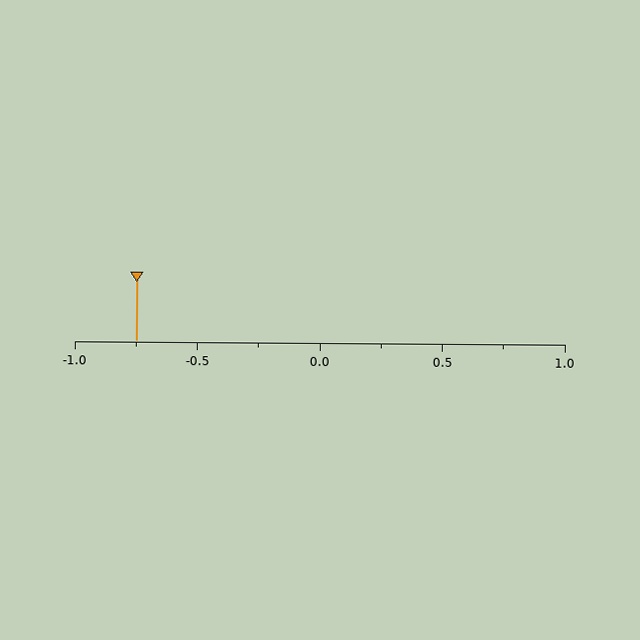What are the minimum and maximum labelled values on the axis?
The axis runs from -1.0 to 1.0.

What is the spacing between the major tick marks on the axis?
The major ticks are spaced 0.5 apart.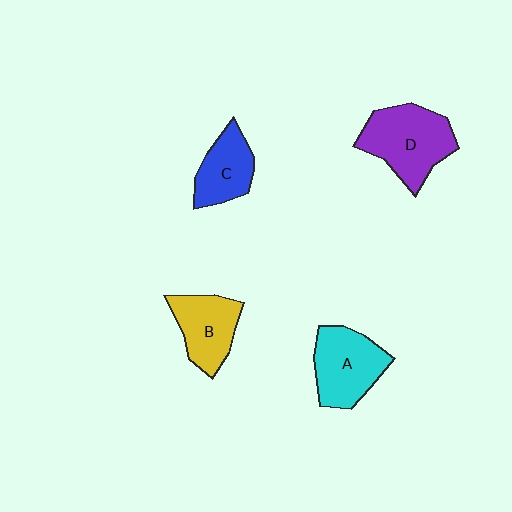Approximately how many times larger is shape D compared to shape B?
Approximately 1.4 times.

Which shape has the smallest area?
Shape C (blue).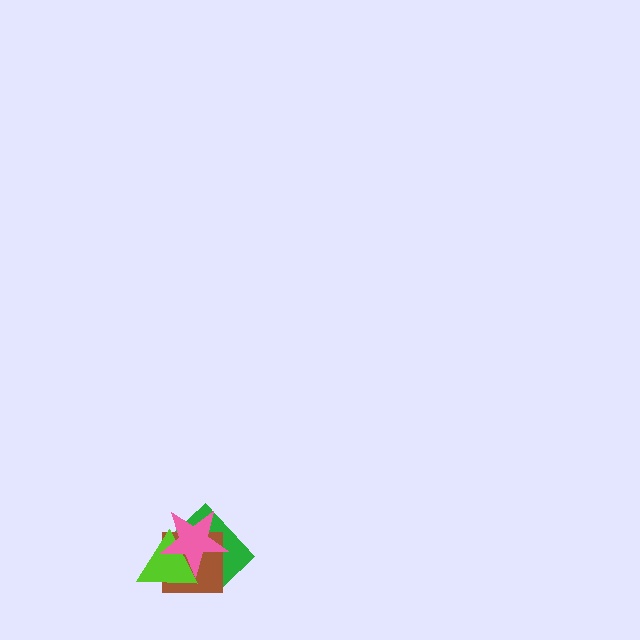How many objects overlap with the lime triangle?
3 objects overlap with the lime triangle.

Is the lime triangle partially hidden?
Yes, it is partially covered by another shape.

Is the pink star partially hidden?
No, no other shape covers it.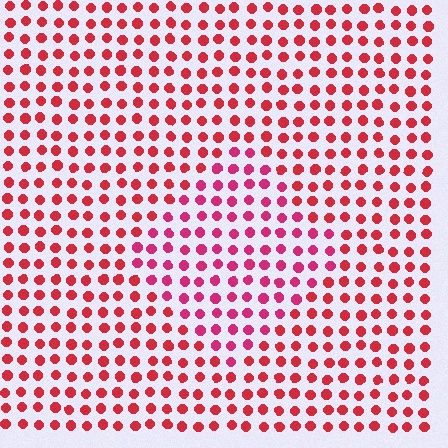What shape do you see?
I see a diamond.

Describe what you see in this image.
The image is filled with small red elements in a uniform arrangement. A diamond-shaped region is visible where the elements are tinted to a slightly different hue, forming a subtle color boundary.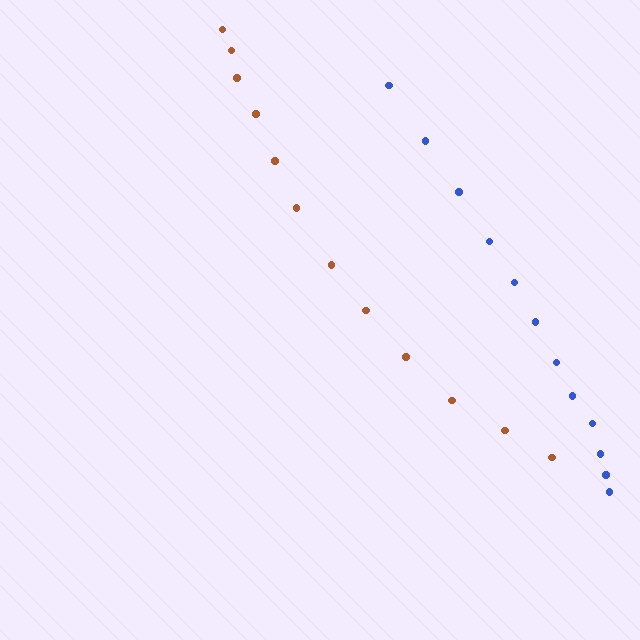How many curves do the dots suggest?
There are 2 distinct paths.